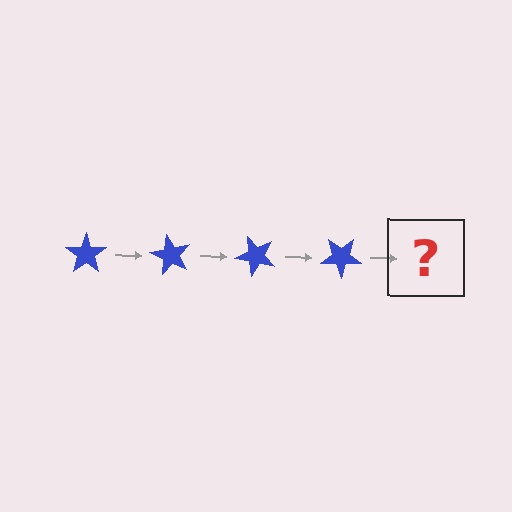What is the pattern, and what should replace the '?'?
The pattern is that the star rotates 60 degrees each step. The '?' should be a blue star rotated 240 degrees.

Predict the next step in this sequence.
The next step is a blue star rotated 240 degrees.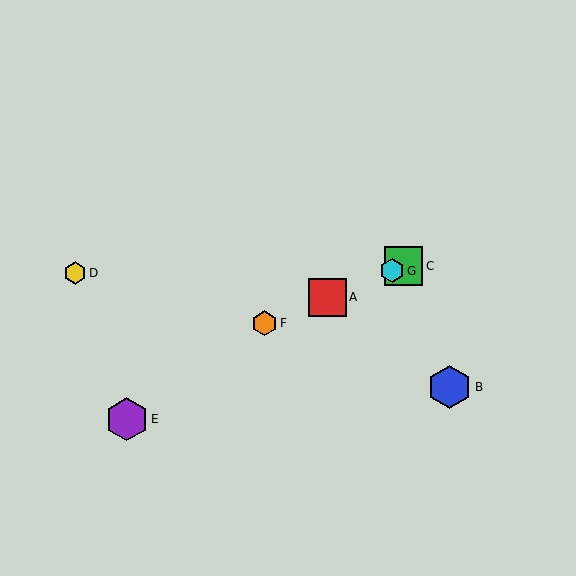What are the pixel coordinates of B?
Object B is at (450, 387).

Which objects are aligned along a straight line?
Objects A, C, F, G are aligned along a straight line.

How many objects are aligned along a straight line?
4 objects (A, C, F, G) are aligned along a straight line.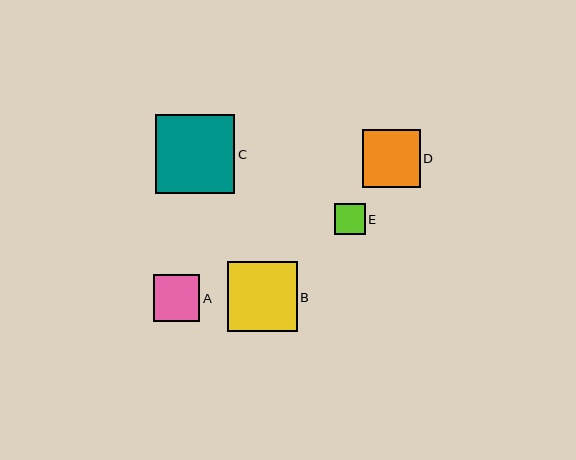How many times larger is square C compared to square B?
Square C is approximately 1.1 times the size of square B.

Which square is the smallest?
Square E is the smallest with a size of approximately 31 pixels.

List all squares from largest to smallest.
From largest to smallest: C, B, D, A, E.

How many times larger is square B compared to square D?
Square B is approximately 1.2 times the size of square D.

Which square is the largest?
Square C is the largest with a size of approximately 79 pixels.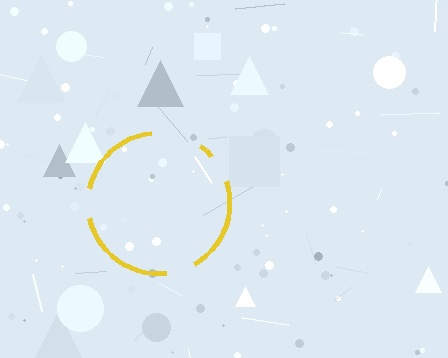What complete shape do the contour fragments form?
The contour fragments form a circle.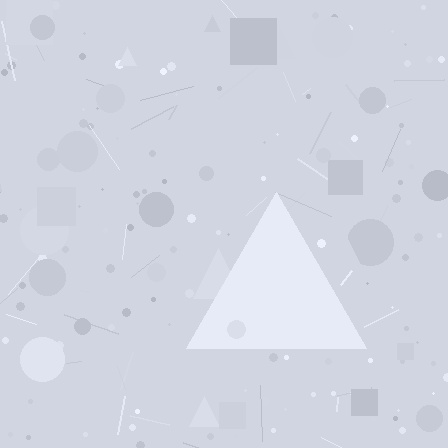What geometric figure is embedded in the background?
A triangle is embedded in the background.